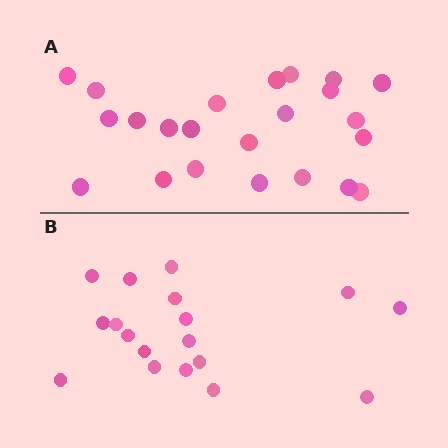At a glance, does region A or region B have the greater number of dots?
Region A (the top region) has more dots.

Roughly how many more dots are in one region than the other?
Region A has about 5 more dots than region B.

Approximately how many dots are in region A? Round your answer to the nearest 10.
About 20 dots. (The exact count is 23, which rounds to 20.)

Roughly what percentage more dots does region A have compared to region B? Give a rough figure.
About 30% more.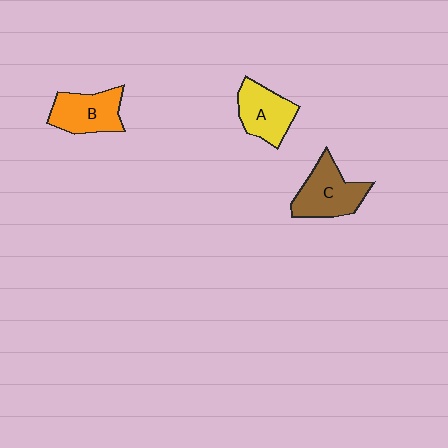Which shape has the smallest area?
Shape A (yellow).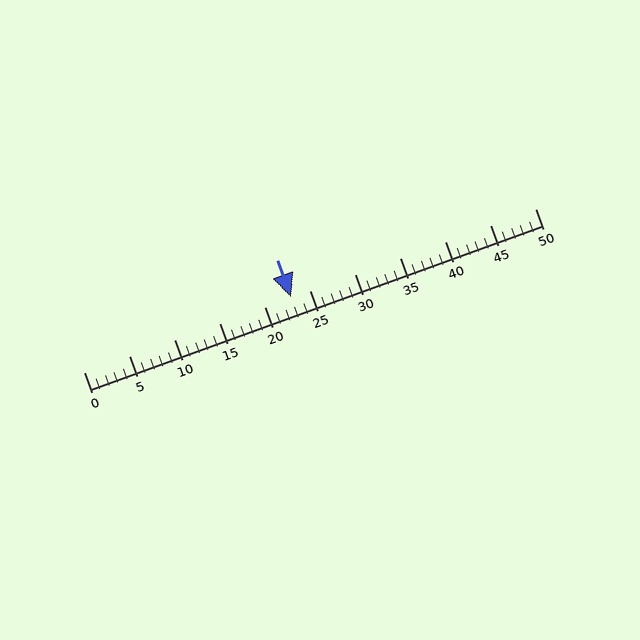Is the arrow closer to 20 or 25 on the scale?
The arrow is closer to 25.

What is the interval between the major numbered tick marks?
The major tick marks are spaced 5 units apart.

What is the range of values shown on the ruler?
The ruler shows values from 0 to 50.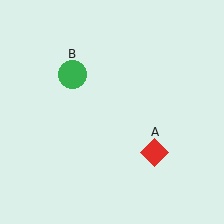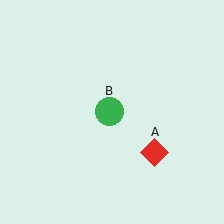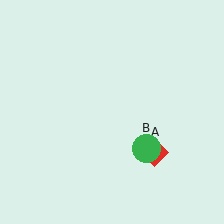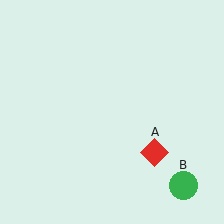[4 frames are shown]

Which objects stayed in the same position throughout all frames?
Red diamond (object A) remained stationary.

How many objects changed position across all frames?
1 object changed position: green circle (object B).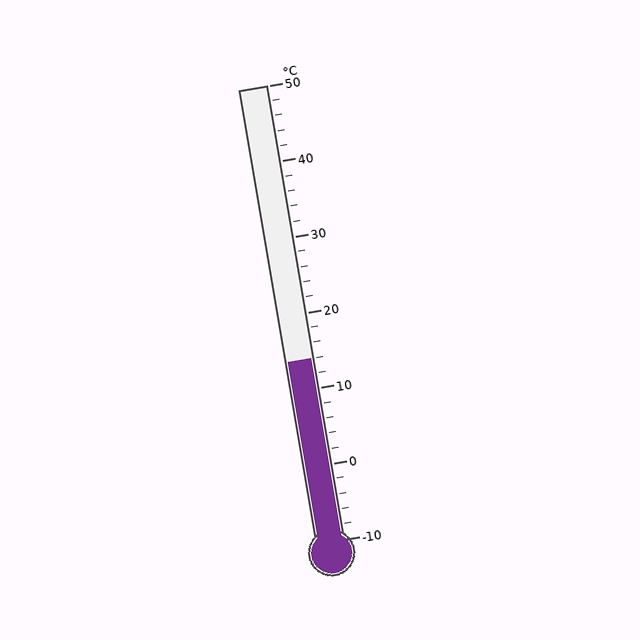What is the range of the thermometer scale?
The thermometer scale ranges from -10°C to 50°C.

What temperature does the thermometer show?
The thermometer shows approximately 14°C.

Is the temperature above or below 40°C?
The temperature is below 40°C.